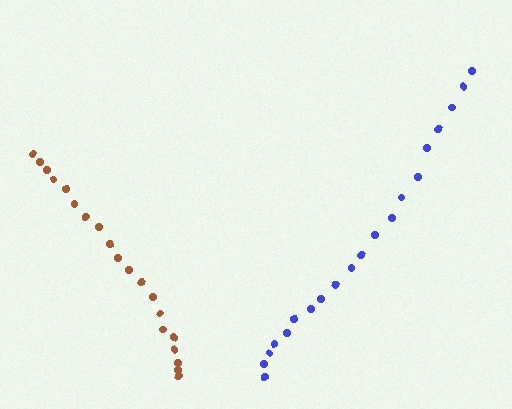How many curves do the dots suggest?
There are 2 distinct paths.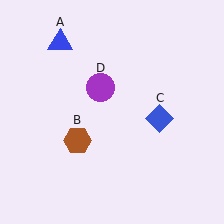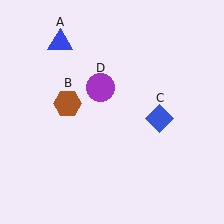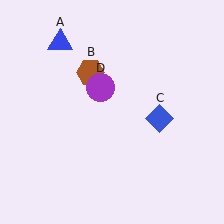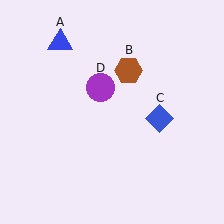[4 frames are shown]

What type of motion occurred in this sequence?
The brown hexagon (object B) rotated clockwise around the center of the scene.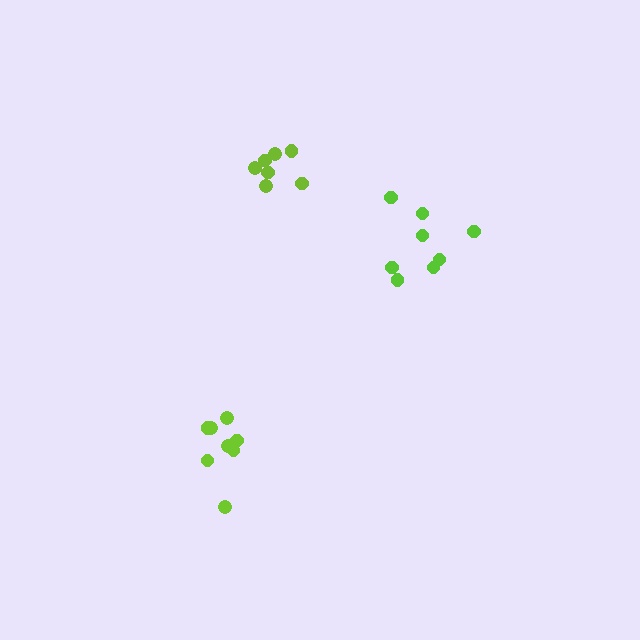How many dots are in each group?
Group 1: 7 dots, Group 2: 8 dots, Group 3: 8 dots (23 total).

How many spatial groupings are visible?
There are 3 spatial groupings.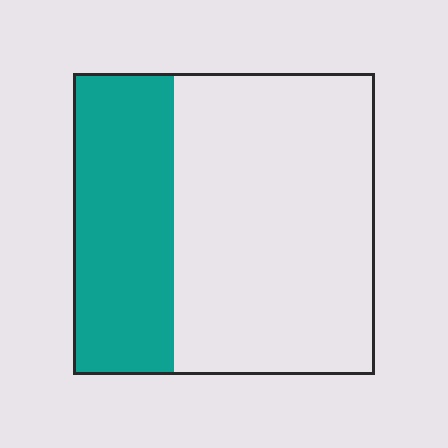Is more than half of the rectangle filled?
No.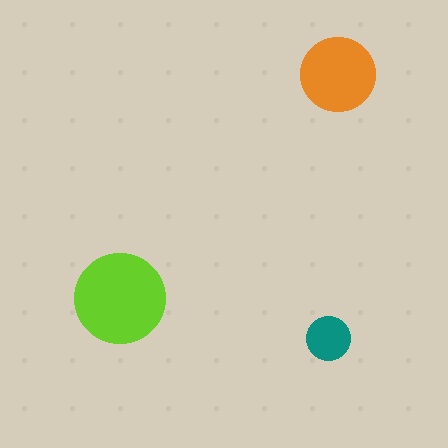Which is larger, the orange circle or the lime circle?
The lime one.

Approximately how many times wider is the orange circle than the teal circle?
About 1.5 times wider.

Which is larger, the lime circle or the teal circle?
The lime one.